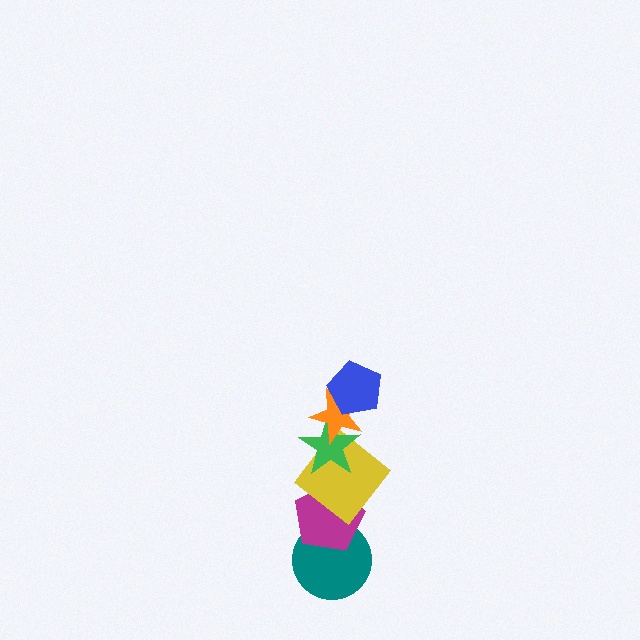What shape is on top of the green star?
The orange star is on top of the green star.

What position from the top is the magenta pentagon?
The magenta pentagon is 5th from the top.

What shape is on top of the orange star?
The blue pentagon is on top of the orange star.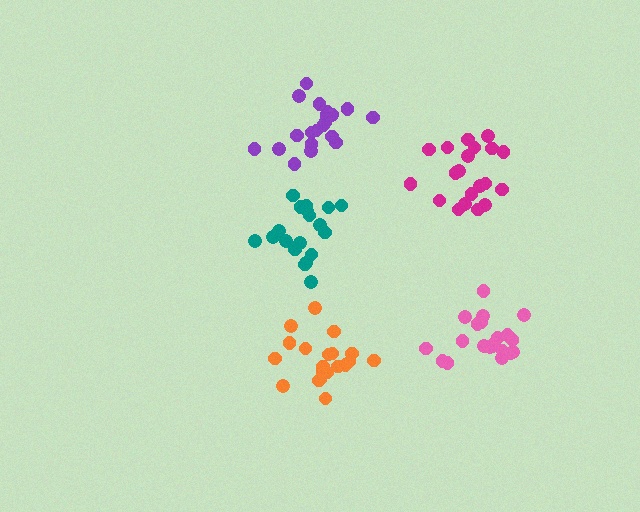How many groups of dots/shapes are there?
There are 5 groups.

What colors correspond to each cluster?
The clusters are colored: pink, teal, orange, purple, magenta.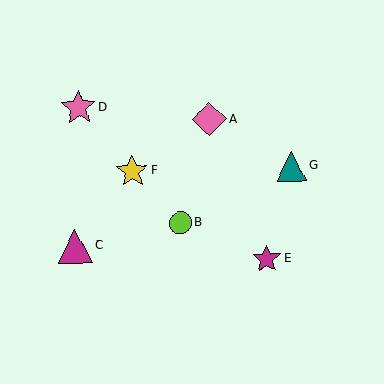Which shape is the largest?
The pink star (labeled D) is the largest.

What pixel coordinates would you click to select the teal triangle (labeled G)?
Click at (291, 166) to select the teal triangle G.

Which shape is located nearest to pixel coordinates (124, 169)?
The yellow star (labeled F) at (132, 171) is nearest to that location.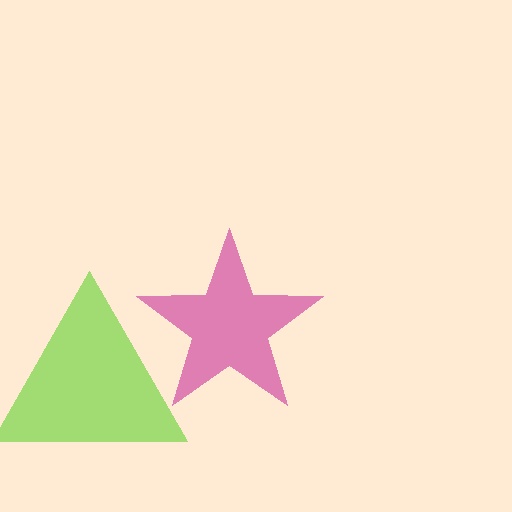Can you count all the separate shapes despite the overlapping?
Yes, there are 2 separate shapes.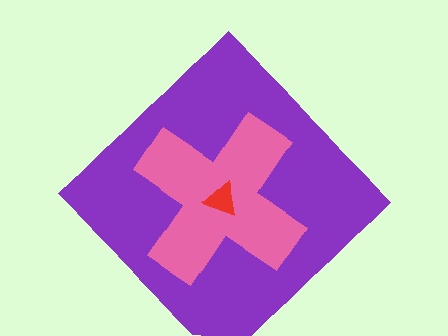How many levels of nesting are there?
3.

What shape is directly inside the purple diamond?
The pink cross.